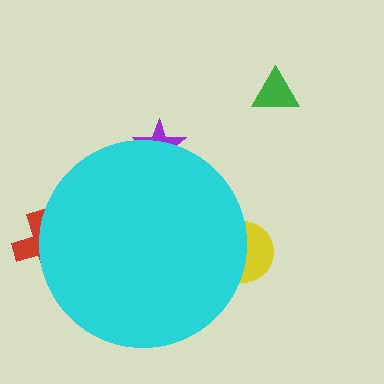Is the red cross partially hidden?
Yes, the red cross is partially hidden behind the cyan circle.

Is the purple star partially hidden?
Yes, the purple star is partially hidden behind the cyan circle.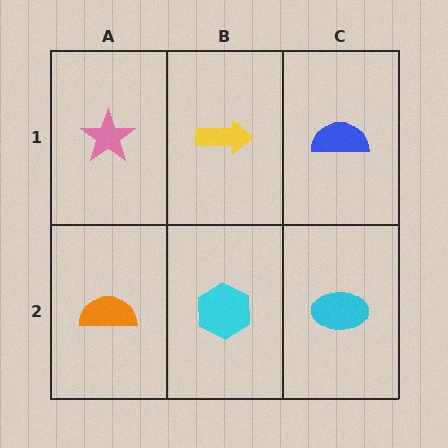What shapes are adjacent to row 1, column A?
An orange semicircle (row 2, column A), a yellow arrow (row 1, column B).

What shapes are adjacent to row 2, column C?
A blue semicircle (row 1, column C), a cyan hexagon (row 2, column B).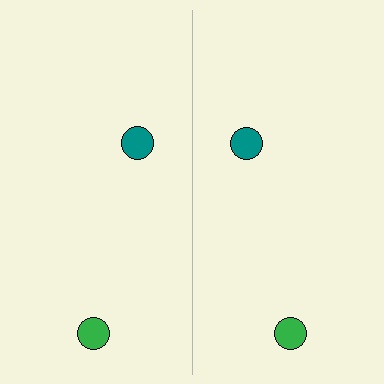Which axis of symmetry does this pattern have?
The pattern has a vertical axis of symmetry running through the center of the image.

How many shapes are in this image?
There are 4 shapes in this image.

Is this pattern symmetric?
Yes, this pattern has bilateral (reflection) symmetry.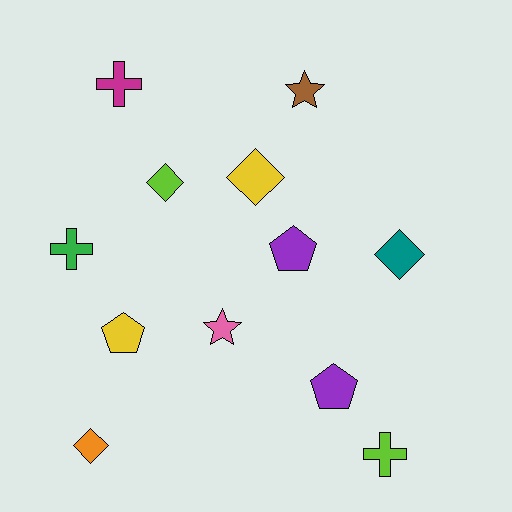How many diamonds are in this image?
There are 4 diamonds.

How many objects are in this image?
There are 12 objects.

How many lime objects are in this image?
There are 2 lime objects.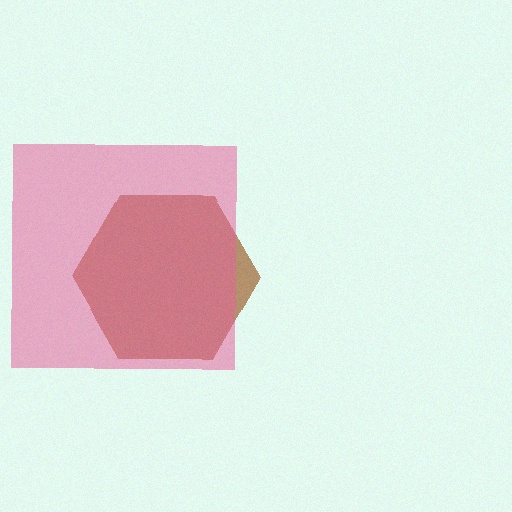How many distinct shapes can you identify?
There are 2 distinct shapes: a brown hexagon, a pink square.